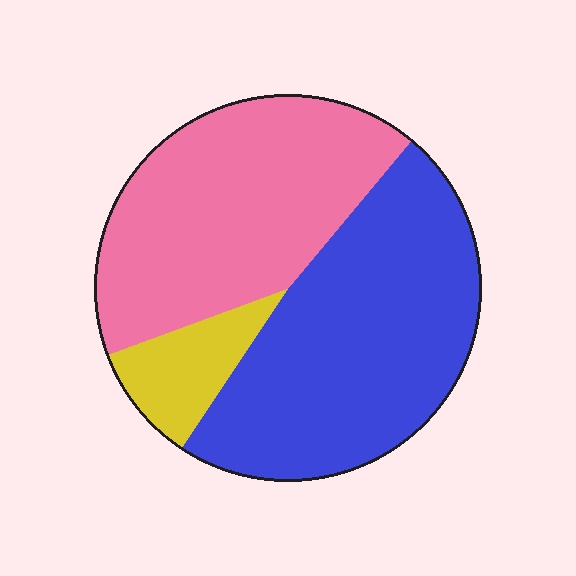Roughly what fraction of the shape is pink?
Pink takes up between a quarter and a half of the shape.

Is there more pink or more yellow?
Pink.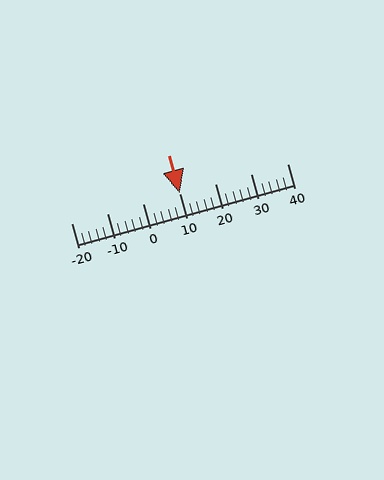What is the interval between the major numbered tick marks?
The major tick marks are spaced 10 units apart.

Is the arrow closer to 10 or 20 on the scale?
The arrow is closer to 10.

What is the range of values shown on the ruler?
The ruler shows values from -20 to 40.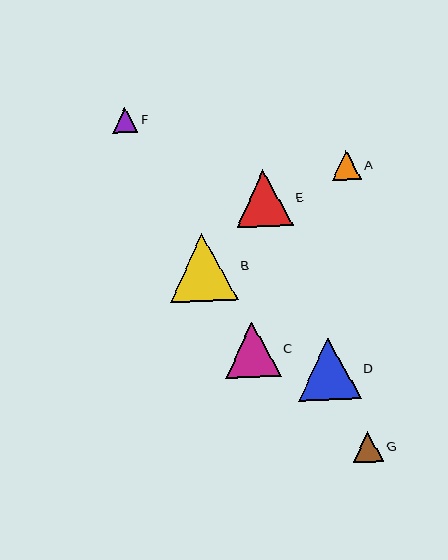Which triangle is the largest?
Triangle B is the largest with a size of approximately 69 pixels.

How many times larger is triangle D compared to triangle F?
Triangle D is approximately 2.5 times the size of triangle F.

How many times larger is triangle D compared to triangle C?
Triangle D is approximately 1.1 times the size of triangle C.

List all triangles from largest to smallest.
From largest to smallest: B, D, E, C, G, A, F.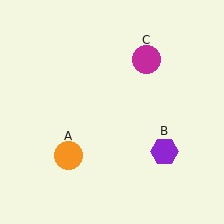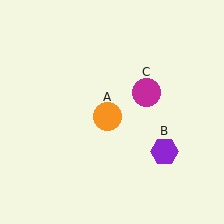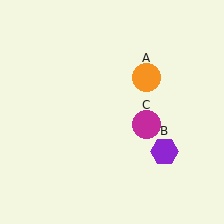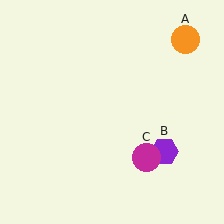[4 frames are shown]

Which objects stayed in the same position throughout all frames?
Purple hexagon (object B) remained stationary.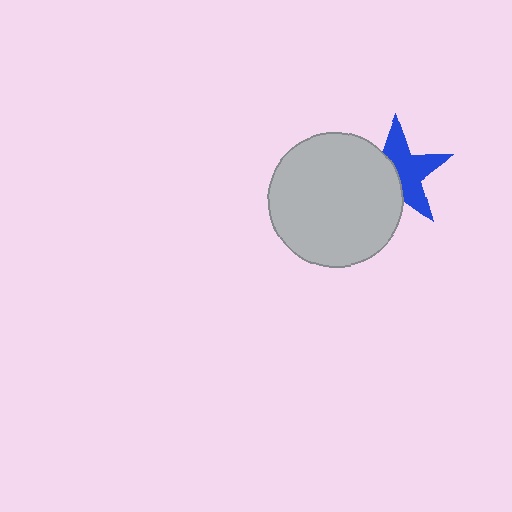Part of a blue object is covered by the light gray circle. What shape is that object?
It is a star.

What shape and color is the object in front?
The object in front is a light gray circle.